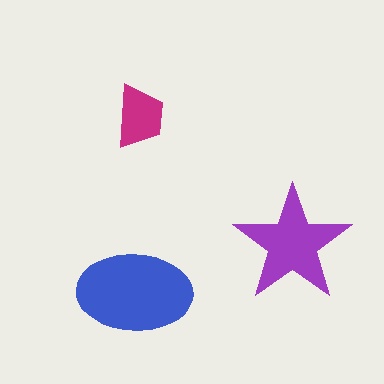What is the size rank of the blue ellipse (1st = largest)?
1st.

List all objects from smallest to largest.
The magenta trapezoid, the purple star, the blue ellipse.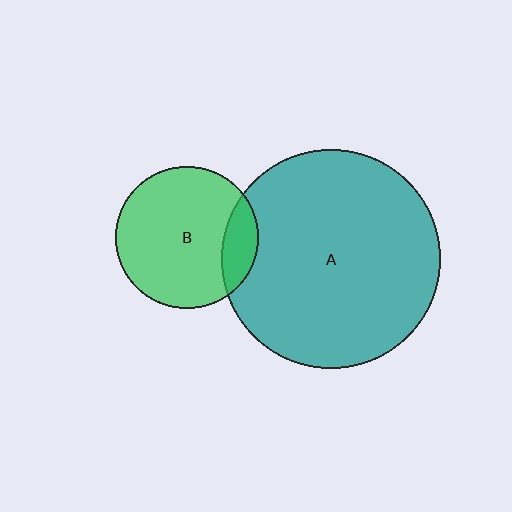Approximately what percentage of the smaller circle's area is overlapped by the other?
Approximately 15%.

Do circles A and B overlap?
Yes.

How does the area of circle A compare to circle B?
Approximately 2.4 times.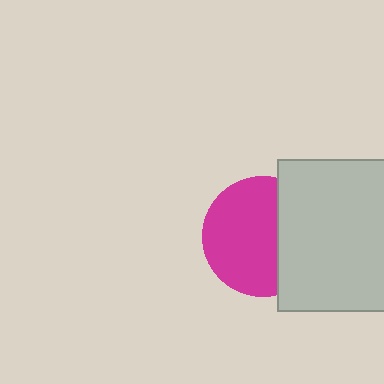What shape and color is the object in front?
The object in front is a light gray square.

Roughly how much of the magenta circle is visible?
Most of it is visible (roughly 65%).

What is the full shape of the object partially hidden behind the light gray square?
The partially hidden object is a magenta circle.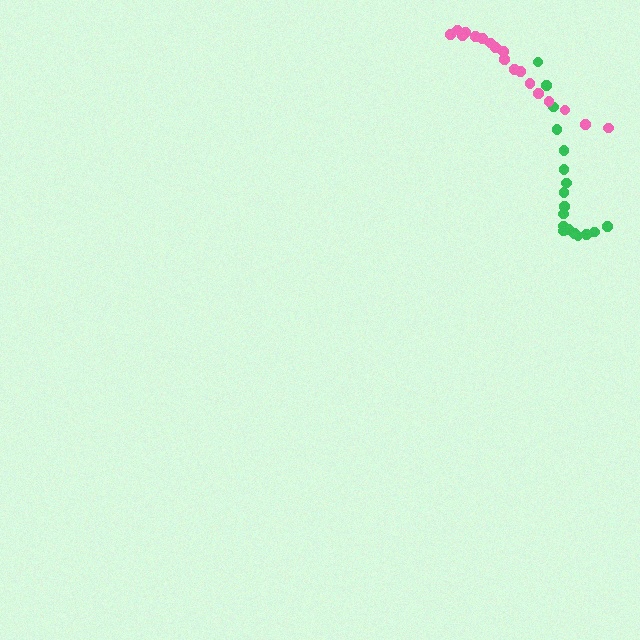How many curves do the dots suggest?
There are 2 distinct paths.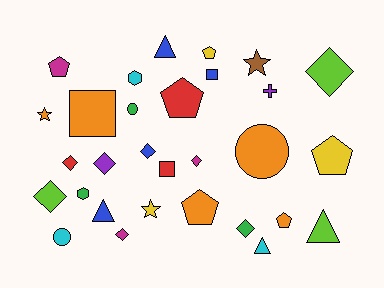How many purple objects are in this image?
There are 2 purple objects.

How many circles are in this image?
There are 3 circles.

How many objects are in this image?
There are 30 objects.